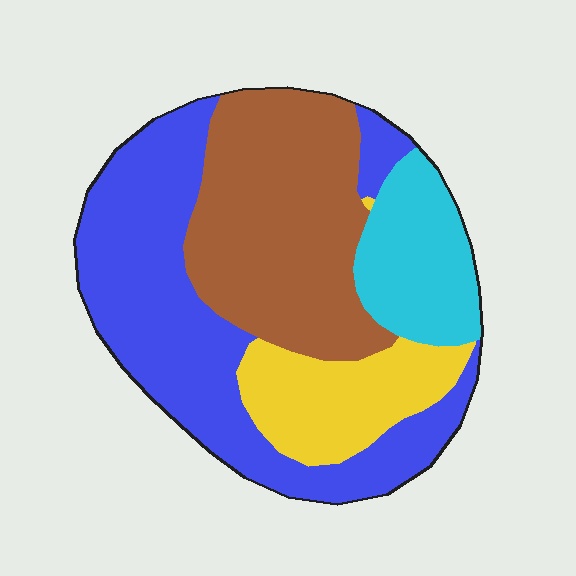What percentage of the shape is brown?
Brown covers roughly 30% of the shape.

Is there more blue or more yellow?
Blue.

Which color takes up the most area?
Blue, at roughly 40%.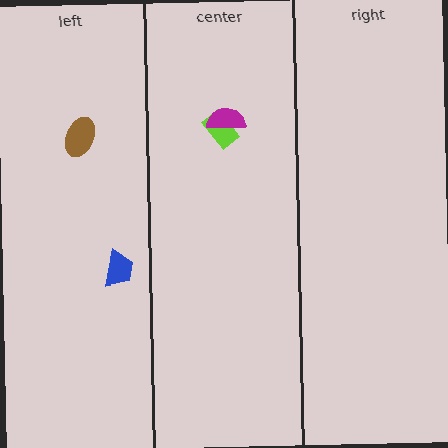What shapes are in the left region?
The blue trapezoid, the brown ellipse.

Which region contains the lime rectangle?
The center region.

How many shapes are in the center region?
2.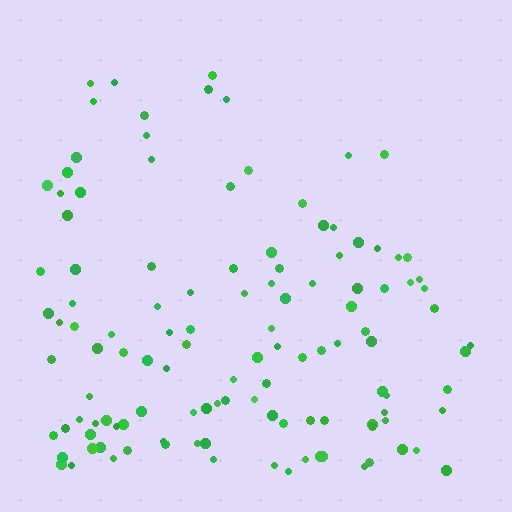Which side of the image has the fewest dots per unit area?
The top.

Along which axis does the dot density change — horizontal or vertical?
Vertical.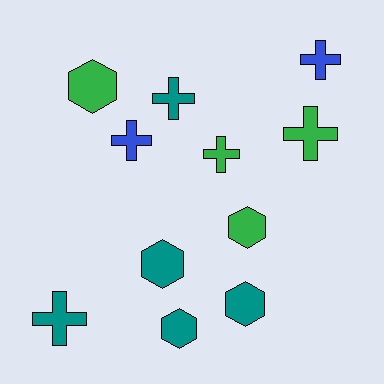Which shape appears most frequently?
Cross, with 6 objects.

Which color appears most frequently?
Teal, with 5 objects.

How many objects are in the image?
There are 11 objects.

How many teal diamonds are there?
There are no teal diamonds.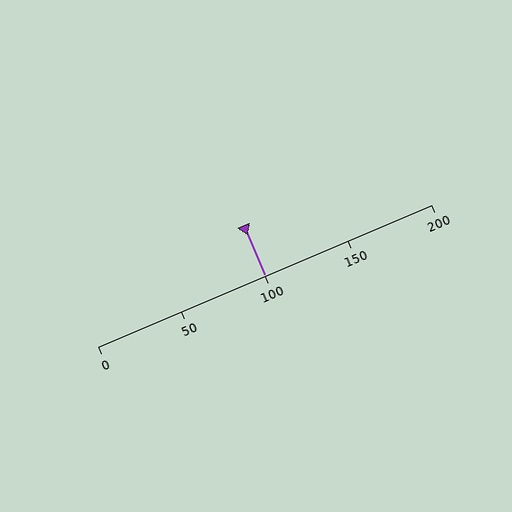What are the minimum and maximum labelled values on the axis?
The axis runs from 0 to 200.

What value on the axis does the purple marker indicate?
The marker indicates approximately 100.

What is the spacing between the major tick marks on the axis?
The major ticks are spaced 50 apart.